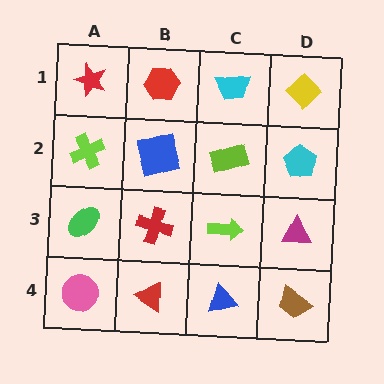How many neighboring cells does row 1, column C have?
3.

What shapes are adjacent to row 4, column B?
A red cross (row 3, column B), a pink circle (row 4, column A), a blue triangle (row 4, column C).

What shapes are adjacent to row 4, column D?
A magenta triangle (row 3, column D), a blue triangle (row 4, column C).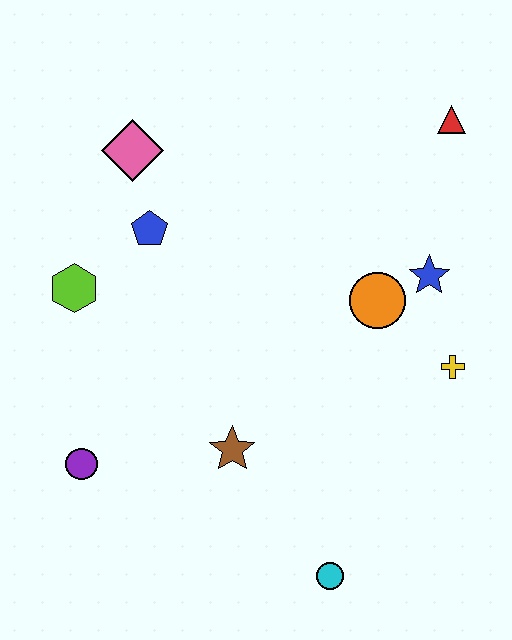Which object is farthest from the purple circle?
The red triangle is farthest from the purple circle.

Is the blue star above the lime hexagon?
Yes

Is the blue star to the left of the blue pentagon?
No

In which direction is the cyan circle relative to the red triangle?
The cyan circle is below the red triangle.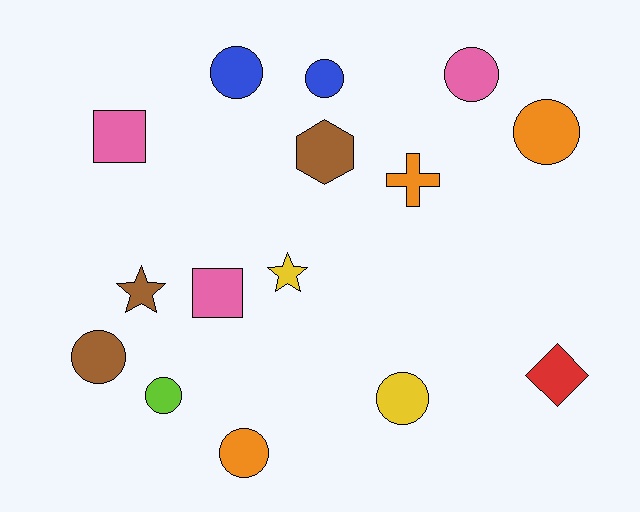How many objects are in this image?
There are 15 objects.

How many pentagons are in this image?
There are no pentagons.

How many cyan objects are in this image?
There are no cyan objects.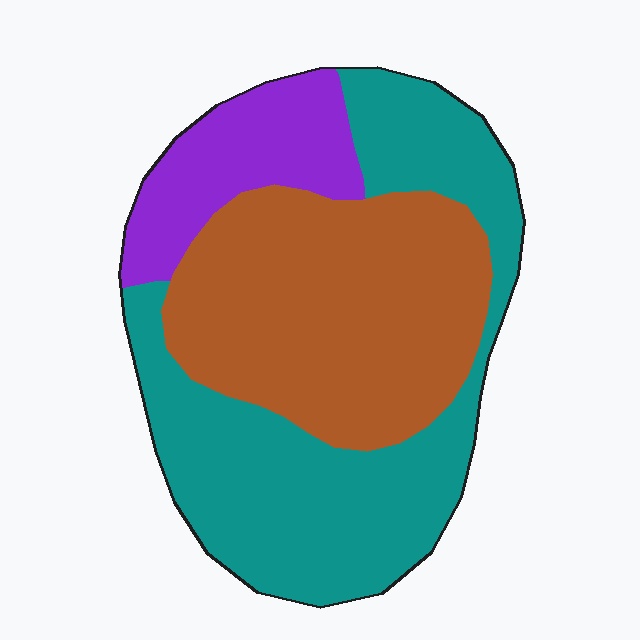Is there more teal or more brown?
Teal.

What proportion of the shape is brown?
Brown covers 40% of the shape.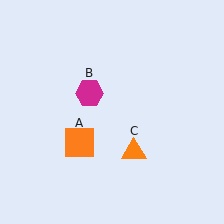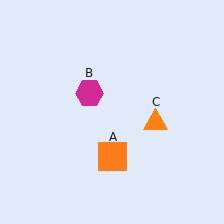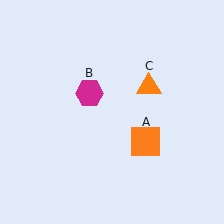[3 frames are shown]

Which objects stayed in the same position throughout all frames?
Magenta hexagon (object B) remained stationary.